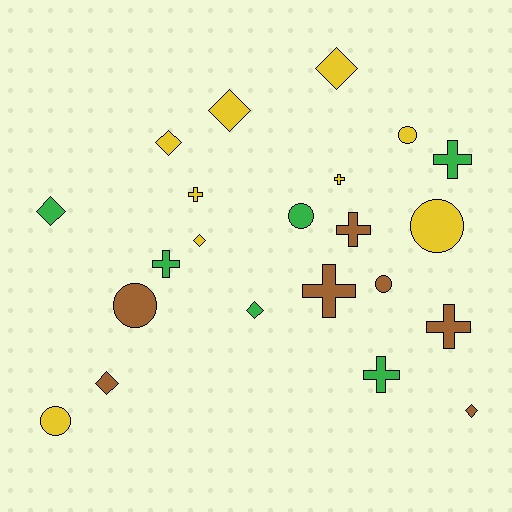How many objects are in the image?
There are 22 objects.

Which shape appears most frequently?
Diamond, with 8 objects.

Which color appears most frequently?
Yellow, with 9 objects.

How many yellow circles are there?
There are 3 yellow circles.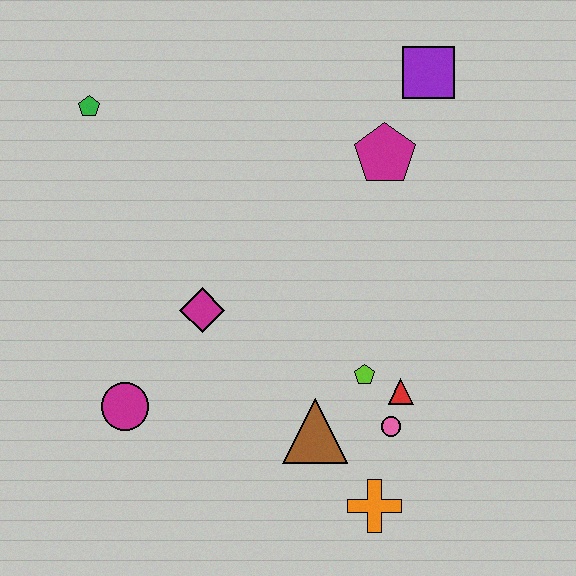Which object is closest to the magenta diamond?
The magenta circle is closest to the magenta diamond.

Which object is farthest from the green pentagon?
The orange cross is farthest from the green pentagon.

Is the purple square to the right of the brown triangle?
Yes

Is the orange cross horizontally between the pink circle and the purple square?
No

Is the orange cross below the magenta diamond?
Yes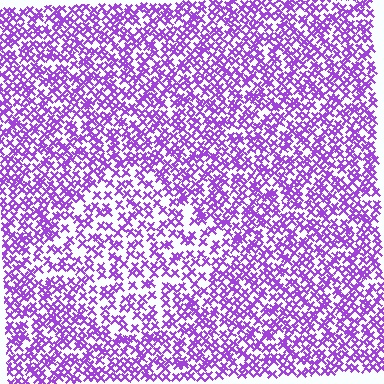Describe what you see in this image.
The image contains small purple elements arranged at two different densities. A diamond-shaped region is visible where the elements are less densely packed than the surrounding area.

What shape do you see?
I see a diamond.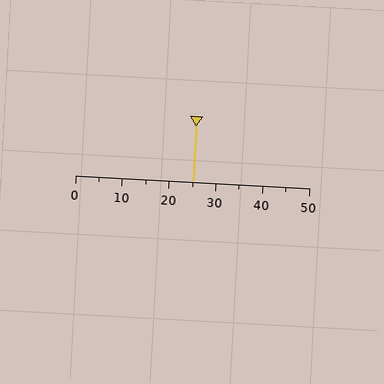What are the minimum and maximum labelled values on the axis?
The axis runs from 0 to 50.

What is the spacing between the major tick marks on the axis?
The major ticks are spaced 10 apart.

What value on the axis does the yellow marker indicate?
The marker indicates approximately 25.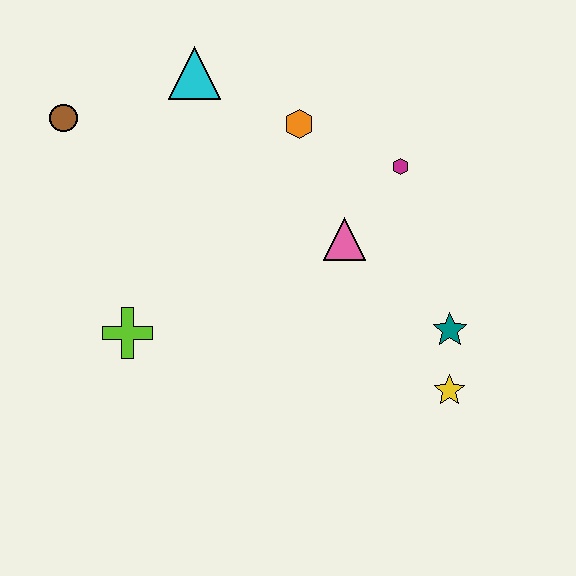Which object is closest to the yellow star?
The teal star is closest to the yellow star.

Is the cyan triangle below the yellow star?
No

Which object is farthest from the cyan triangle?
The yellow star is farthest from the cyan triangle.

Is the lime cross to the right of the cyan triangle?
No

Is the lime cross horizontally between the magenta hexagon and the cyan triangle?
No